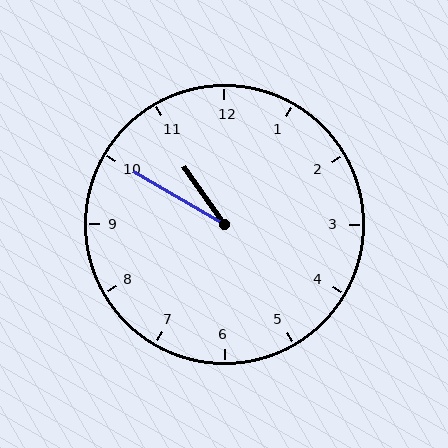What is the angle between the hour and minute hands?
Approximately 25 degrees.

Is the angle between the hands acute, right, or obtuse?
It is acute.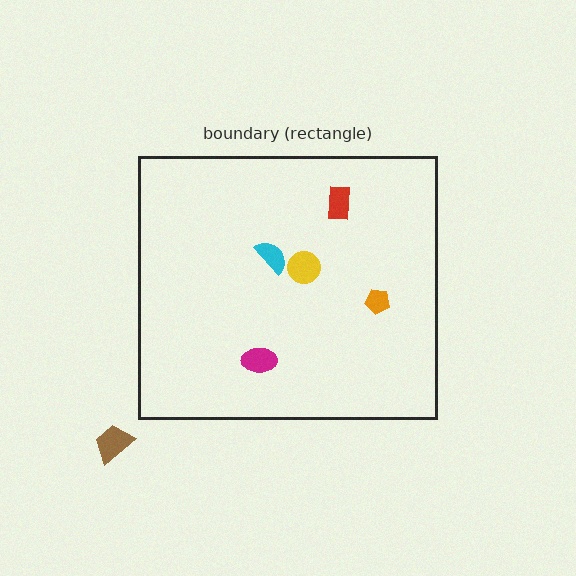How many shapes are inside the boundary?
5 inside, 1 outside.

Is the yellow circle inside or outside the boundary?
Inside.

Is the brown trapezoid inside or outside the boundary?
Outside.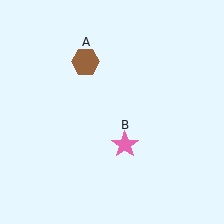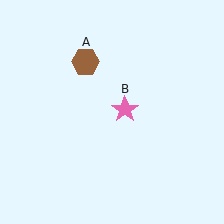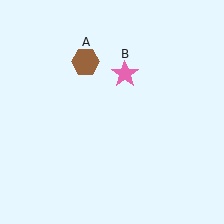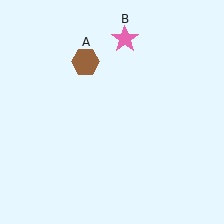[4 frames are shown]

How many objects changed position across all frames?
1 object changed position: pink star (object B).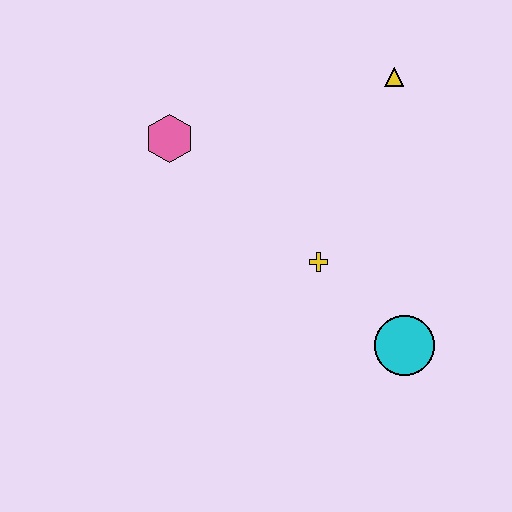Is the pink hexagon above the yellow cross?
Yes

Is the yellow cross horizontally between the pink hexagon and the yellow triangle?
Yes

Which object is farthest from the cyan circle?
The pink hexagon is farthest from the cyan circle.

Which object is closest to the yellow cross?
The cyan circle is closest to the yellow cross.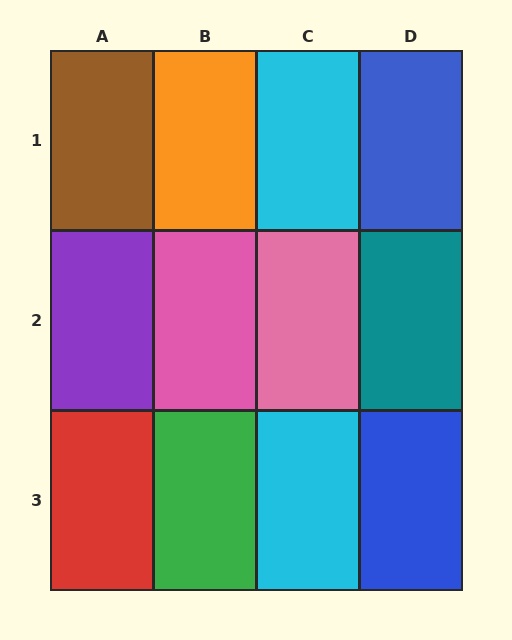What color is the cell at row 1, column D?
Blue.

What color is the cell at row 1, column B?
Orange.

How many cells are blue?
2 cells are blue.